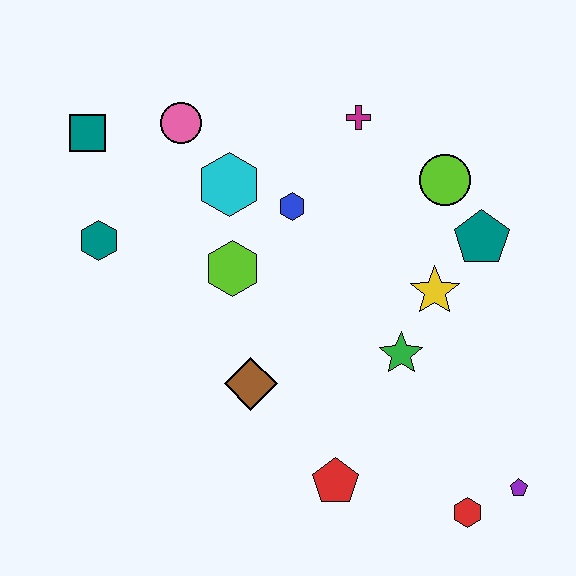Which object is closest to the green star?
The yellow star is closest to the green star.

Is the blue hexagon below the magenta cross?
Yes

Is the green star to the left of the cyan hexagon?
No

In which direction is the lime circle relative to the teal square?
The lime circle is to the right of the teal square.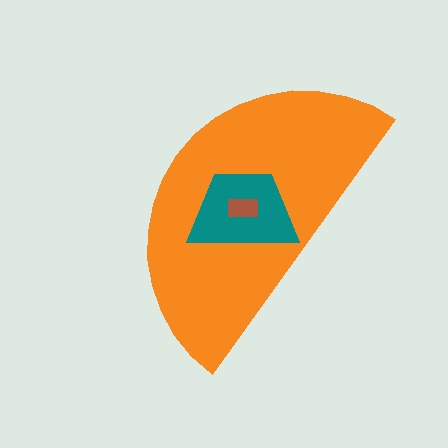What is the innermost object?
The brown rectangle.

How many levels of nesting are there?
3.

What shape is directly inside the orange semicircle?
The teal trapezoid.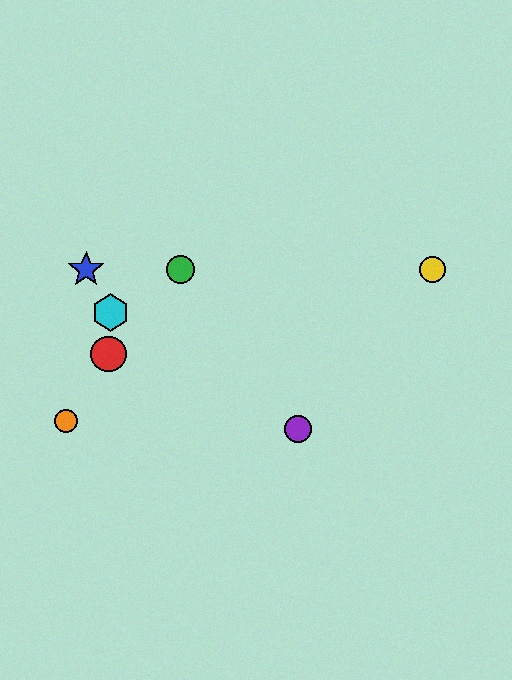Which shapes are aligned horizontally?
The blue star, the green circle, the yellow circle are aligned horizontally.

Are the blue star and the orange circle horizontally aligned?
No, the blue star is at y≈270 and the orange circle is at y≈421.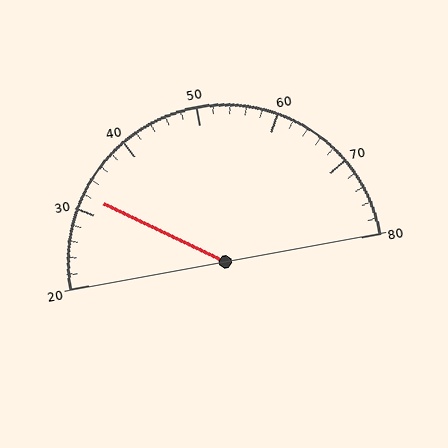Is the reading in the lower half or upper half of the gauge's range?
The reading is in the lower half of the range (20 to 80).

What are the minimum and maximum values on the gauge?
The gauge ranges from 20 to 80.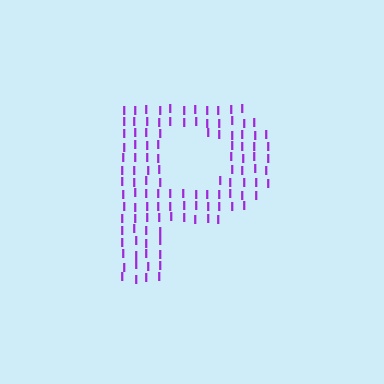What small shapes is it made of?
It is made of small letter I's.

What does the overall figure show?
The overall figure shows the letter P.